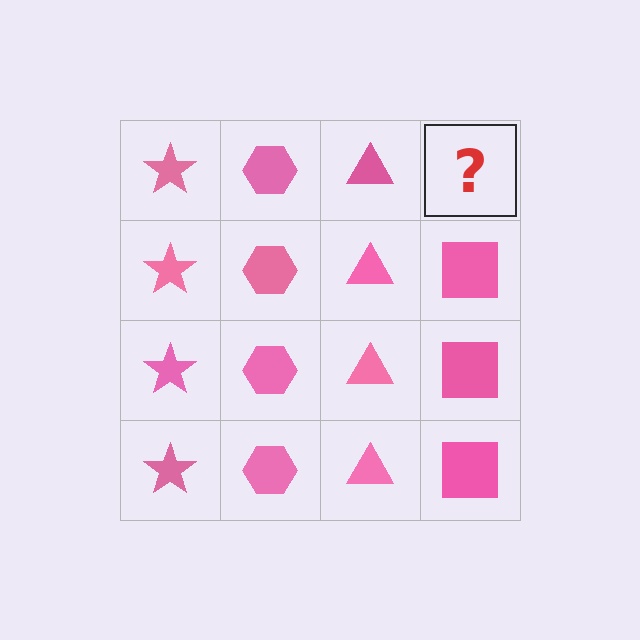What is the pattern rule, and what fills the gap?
The rule is that each column has a consistent shape. The gap should be filled with a pink square.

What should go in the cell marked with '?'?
The missing cell should contain a pink square.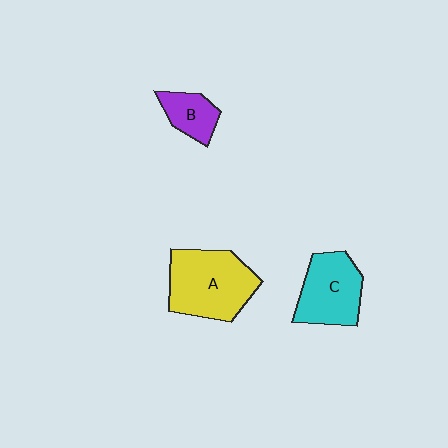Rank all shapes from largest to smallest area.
From largest to smallest: A (yellow), C (cyan), B (purple).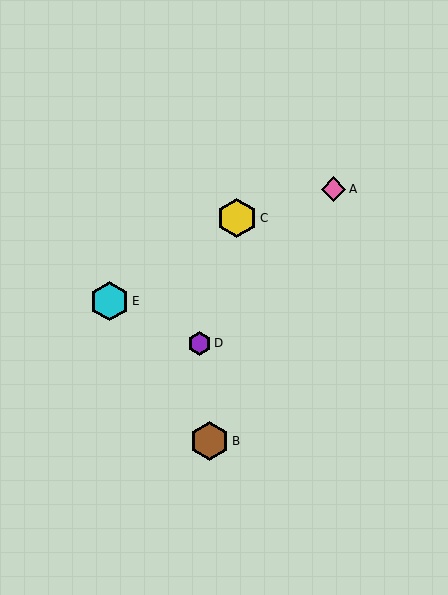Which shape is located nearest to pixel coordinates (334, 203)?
The pink diamond (labeled A) at (334, 189) is nearest to that location.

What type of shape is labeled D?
Shape D is a purple hexagon.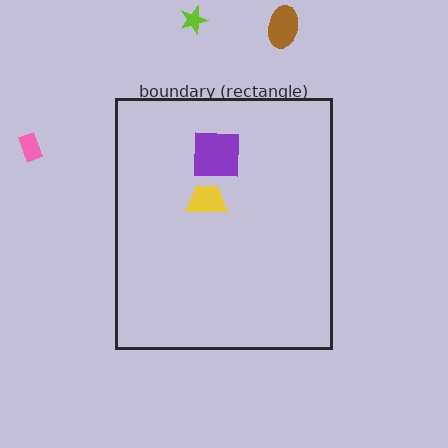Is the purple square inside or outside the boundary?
Inside.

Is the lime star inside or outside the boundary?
Outside.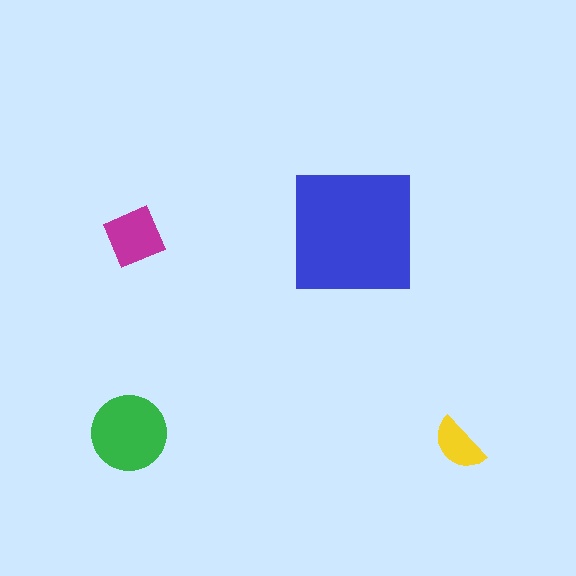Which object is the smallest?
The yellow semicircle.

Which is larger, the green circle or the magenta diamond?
The green circle.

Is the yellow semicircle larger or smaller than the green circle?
Smaller.